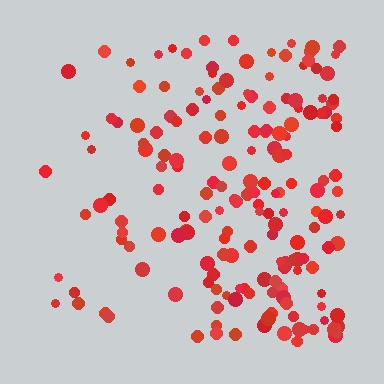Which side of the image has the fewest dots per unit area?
The left.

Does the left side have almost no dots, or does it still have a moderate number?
Still a moderate number, just noticeably fewer than the right.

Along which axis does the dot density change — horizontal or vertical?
Horizontal.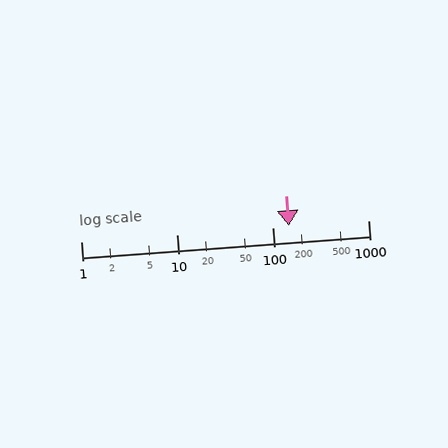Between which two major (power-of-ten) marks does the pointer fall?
The pointer is between 100 and 1000.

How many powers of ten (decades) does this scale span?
The scale spans 3 decades, from 1 to 1000.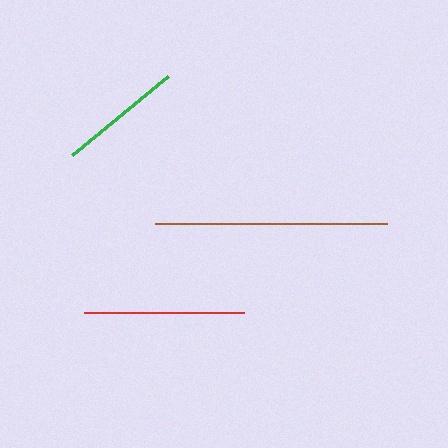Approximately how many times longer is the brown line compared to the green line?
The brown line is approximately 1.9 times the length of the green line.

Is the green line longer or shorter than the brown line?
The brown line is longer than the green line.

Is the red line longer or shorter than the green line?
The red line is longer than the green line.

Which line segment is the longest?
The brown line is the longest at approximately 232 pixels.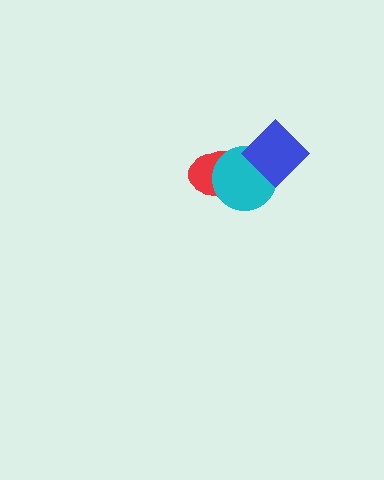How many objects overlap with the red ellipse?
2 objects overlap with the red ellipse.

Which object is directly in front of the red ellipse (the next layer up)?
The cyan circle is directly in front of the red ellipse.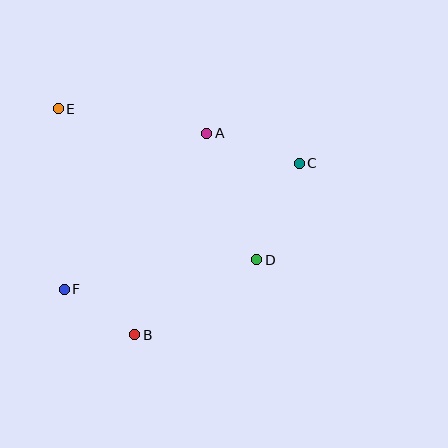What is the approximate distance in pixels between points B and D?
The distance between B and D is approximately 143 pixels.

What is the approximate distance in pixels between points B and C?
The distance between B and C is approximately 238 pixels.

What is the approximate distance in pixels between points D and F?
The distance between D and F is approximately 195 pixels.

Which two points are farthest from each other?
Points C and F are farthest from each other.